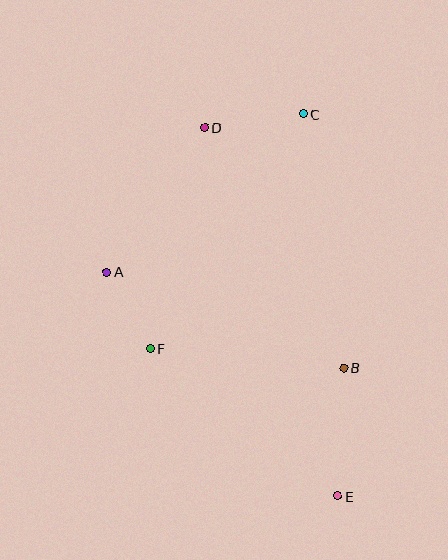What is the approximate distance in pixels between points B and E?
The distance between B and E is approximately 129 pixels.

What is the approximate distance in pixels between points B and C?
The distance between B and C is approximately 257 pixels.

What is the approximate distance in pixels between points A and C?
The distance between A and C is approximately 252 pixels.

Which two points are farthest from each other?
Points D and E are farthest from each other.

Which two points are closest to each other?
Points A and F are closest to each other.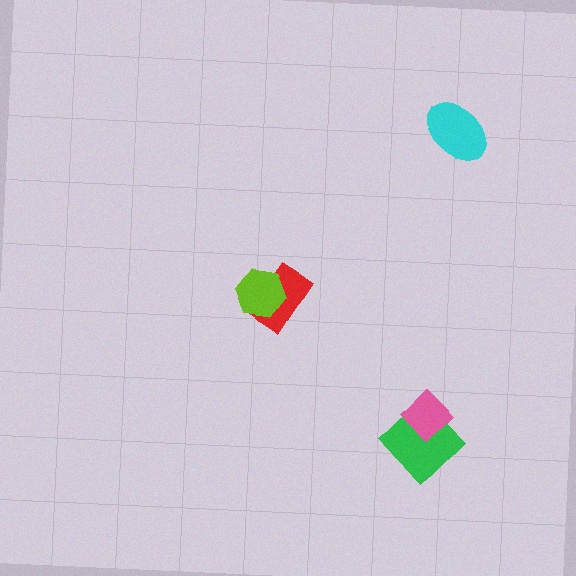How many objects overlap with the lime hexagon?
1 object overlaps with the lime hexagon.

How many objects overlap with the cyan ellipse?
0 objects overlap with the cyan ellipse.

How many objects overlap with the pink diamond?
1 object overlaps with the pink diamond.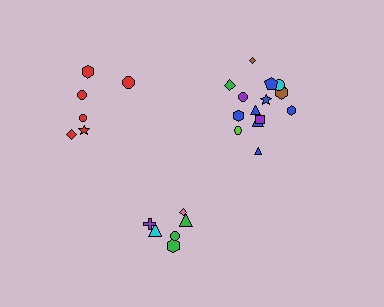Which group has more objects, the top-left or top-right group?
The top-right group.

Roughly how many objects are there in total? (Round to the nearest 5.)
Roughly 25 objects in total.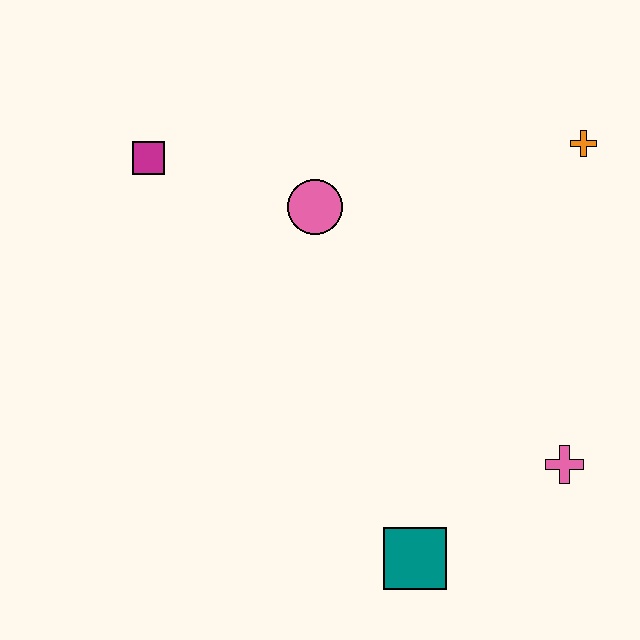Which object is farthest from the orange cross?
The teal square is farthest from the orange cross.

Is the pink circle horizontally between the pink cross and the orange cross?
No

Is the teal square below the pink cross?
Yes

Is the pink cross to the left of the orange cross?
Yes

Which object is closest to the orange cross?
The pink circle is closest to the orange cross.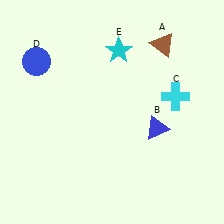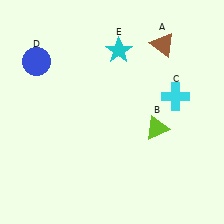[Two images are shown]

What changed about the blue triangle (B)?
In Image 1, B is blue. In Image 2, it changed to lime.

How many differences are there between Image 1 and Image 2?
There is 1 difference between the two images.